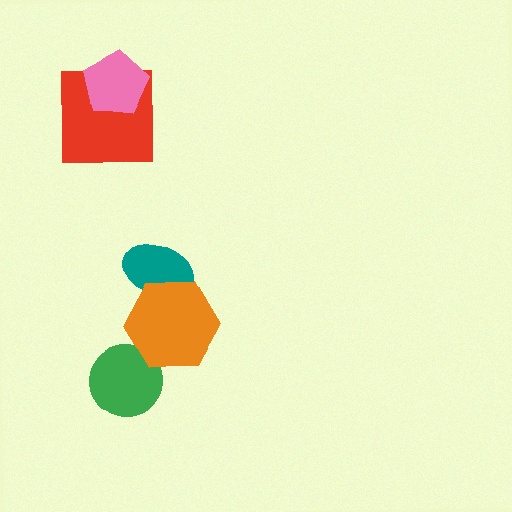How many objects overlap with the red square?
1 object overlaps with the red square.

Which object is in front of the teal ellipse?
The orange hexagon is in front of the teal ellipse.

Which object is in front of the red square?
The pink pentagon is in front of the red square.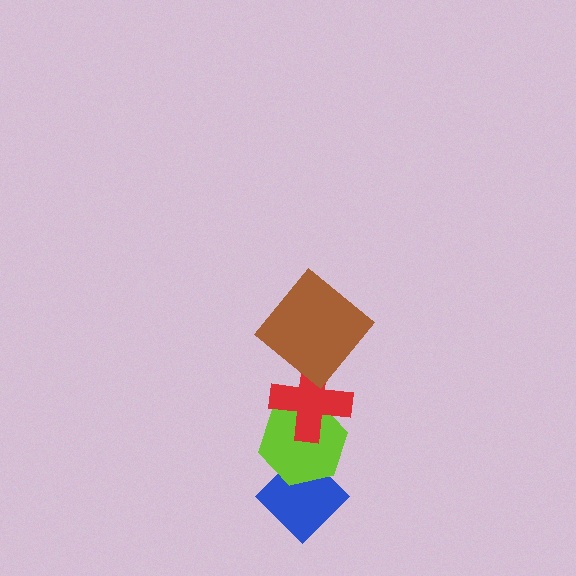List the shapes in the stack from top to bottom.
From top to bottom: the brown diamond, the red cross, the lime hexagon, the blue diamond.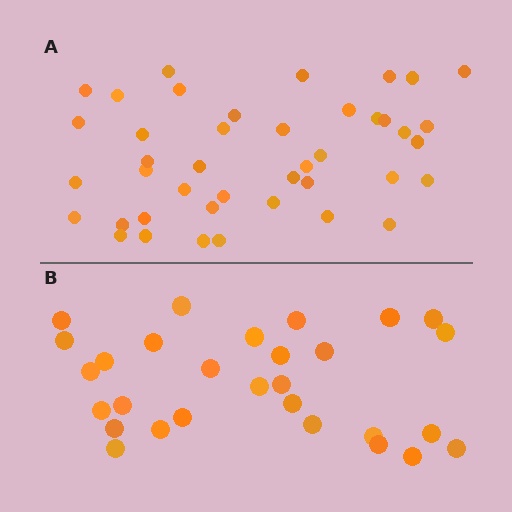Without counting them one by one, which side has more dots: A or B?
Region A (the top region) has more dots.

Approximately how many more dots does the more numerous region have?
Region A has approximately 15 more dots than region B.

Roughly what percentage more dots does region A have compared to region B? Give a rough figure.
About 45% more.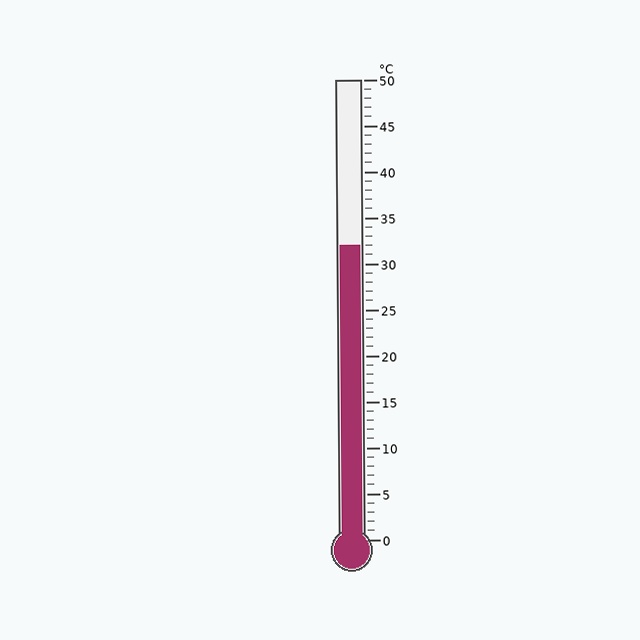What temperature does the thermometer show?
The thermometer shows approximately 32°C.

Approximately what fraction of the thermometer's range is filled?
The thermometer is filled to approximately 65% of its range.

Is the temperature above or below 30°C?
The temperature is above 30°C.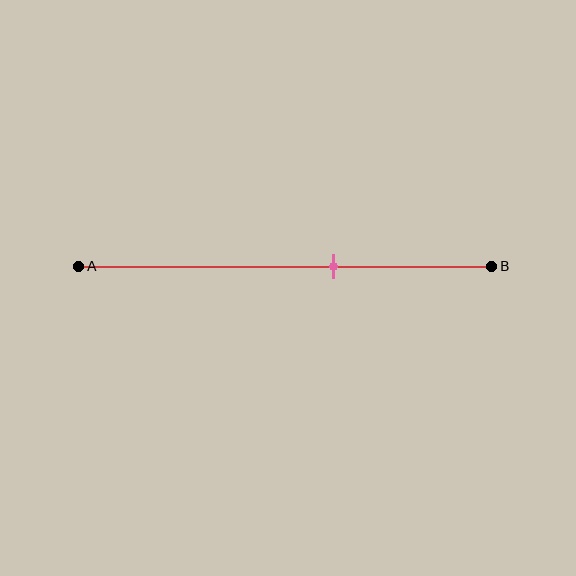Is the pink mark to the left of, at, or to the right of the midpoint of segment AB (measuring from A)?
The pink mark is to the right of the midpoint of segment AB.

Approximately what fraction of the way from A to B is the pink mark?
The pink mark is approximately 60% of the way from A to B.